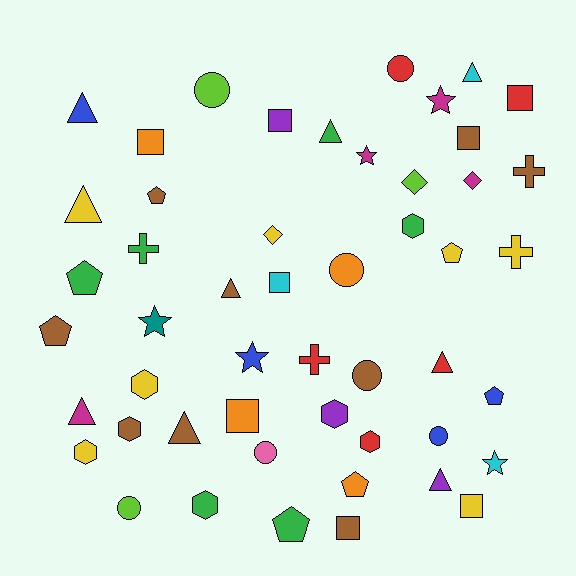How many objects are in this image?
There are 50 objects.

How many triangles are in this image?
There are 9 triangles.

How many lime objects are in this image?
There are 3 lime objects.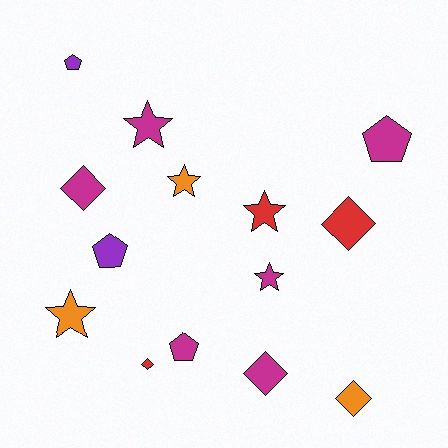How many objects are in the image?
There are 14 objects.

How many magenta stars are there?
There are 2 magenta stars.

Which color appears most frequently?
Magenta, with 6 objects.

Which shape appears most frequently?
Star, with 5 objects.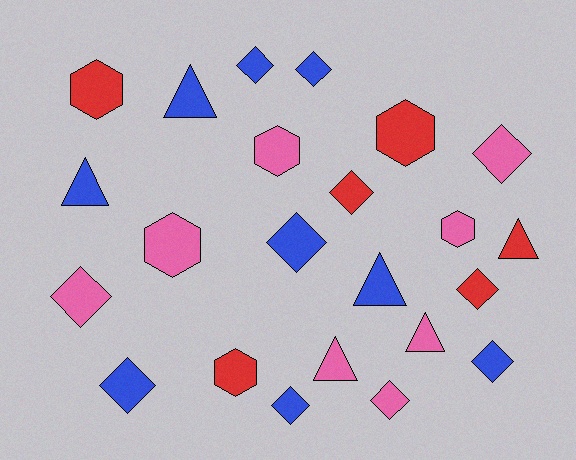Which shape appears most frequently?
Diamond, with 11 objects.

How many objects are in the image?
There are 23 objects.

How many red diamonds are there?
There are 2 red diamonds.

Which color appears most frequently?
Blue, with 9 objects.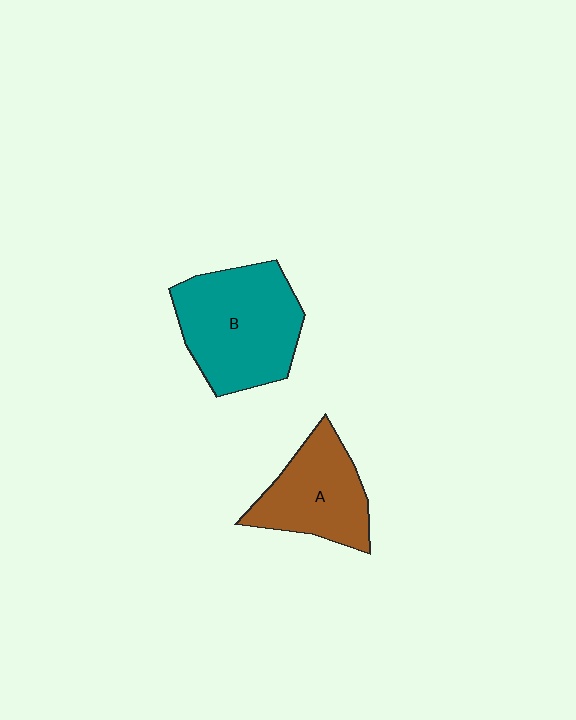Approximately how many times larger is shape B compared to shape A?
Approximately 1.4 times.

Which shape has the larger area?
Shape B (teal).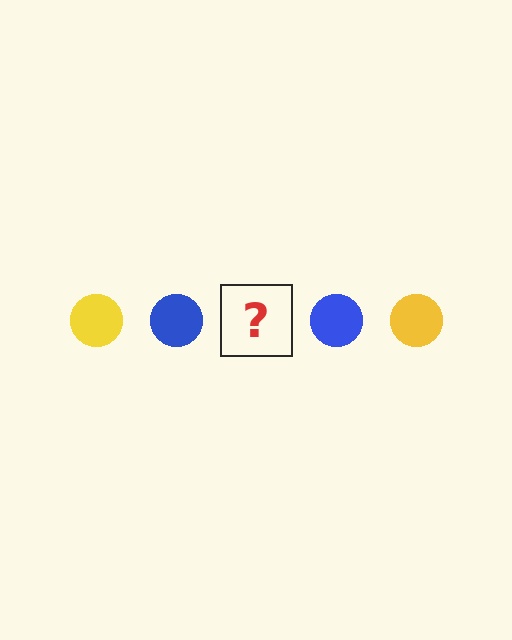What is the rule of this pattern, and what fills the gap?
The rule is that the pattern cycles through yellow, blue circles. The gap should be filled with a yellow circle.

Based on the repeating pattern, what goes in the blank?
The blank should be a yellow circle.